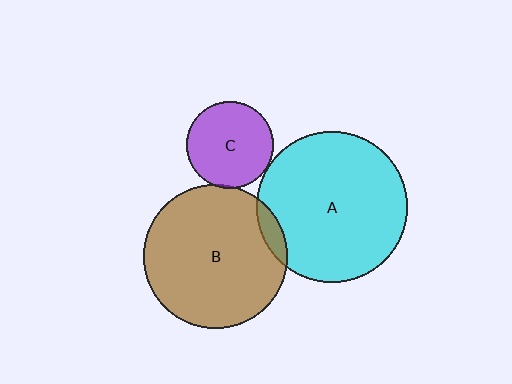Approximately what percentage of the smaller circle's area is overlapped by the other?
Approximately 5%.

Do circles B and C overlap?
Yes.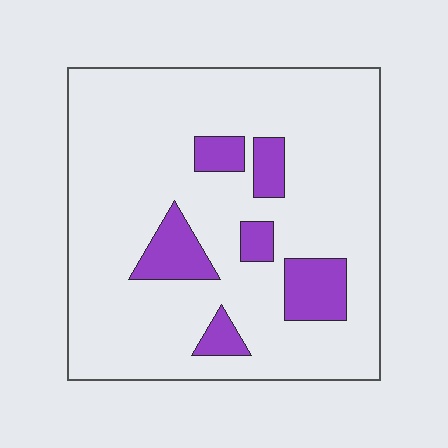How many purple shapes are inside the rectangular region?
6.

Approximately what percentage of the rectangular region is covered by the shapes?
Approximately 15%.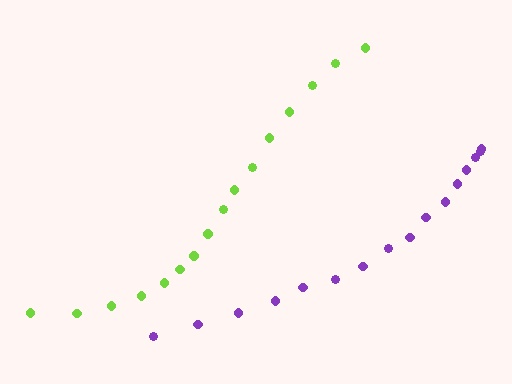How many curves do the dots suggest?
There are 2 distinct paths.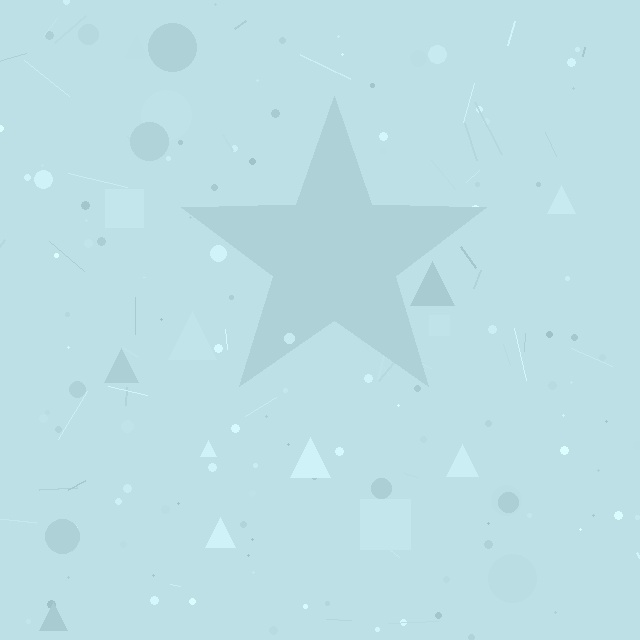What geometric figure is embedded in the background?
A star is embedded in the background.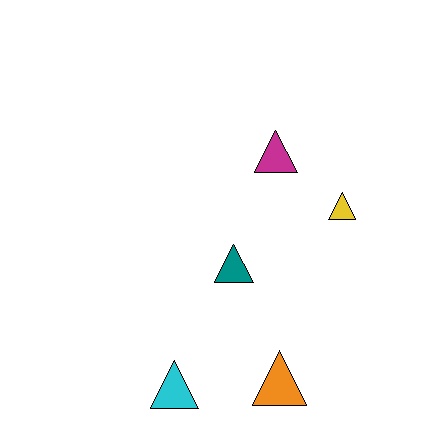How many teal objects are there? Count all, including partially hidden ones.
There is 1 teal object.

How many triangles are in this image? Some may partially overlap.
There are 5 triangles.